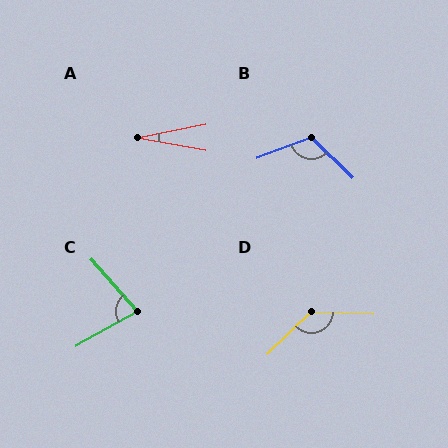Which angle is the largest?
D, at approximately 134 degrees.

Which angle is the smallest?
A, at approximately 22 degrees.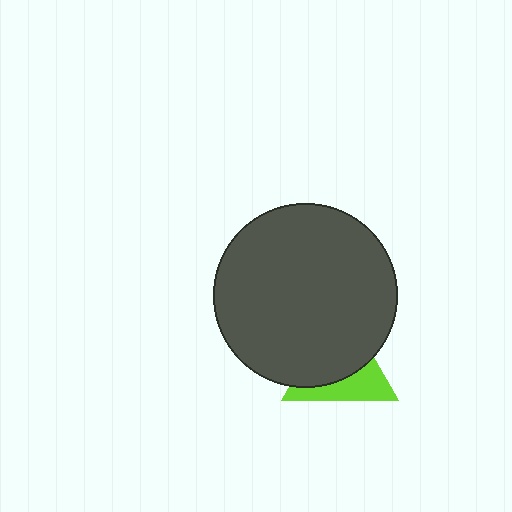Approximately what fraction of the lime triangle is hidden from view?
Roughly 60% of the lime triangle is hidden behind the dark gray circle.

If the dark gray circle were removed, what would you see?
You would see the complete lime triangle.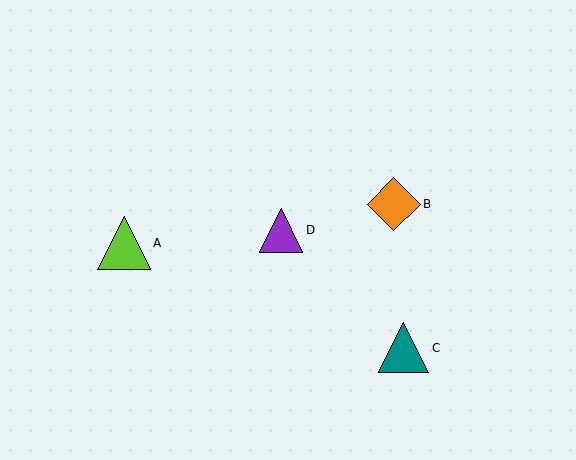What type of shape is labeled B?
Shape B is an orange diamond.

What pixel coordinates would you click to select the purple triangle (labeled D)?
Click at (281, 230) to select the purple triangle D.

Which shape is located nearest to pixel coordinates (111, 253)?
The lime triangle (labeled A) at (124, 243) is nearest to that location.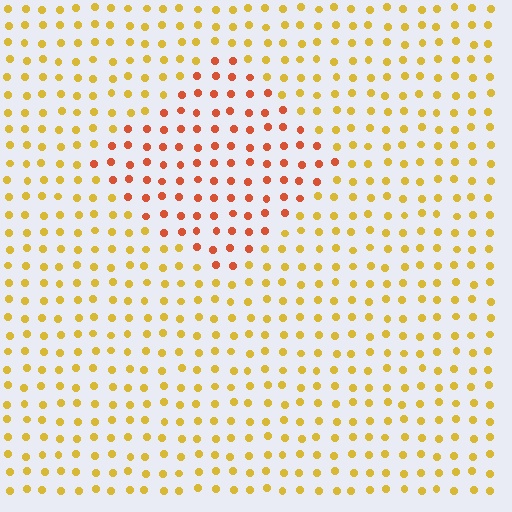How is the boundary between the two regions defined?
The boundary is defined purely by a slight shift in hue (about 38 degrees). Spacing, size, and orientation are identical on both sides.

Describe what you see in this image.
The image is filled with small yellow elements in a uniform arrangement. A diamond-shaped region is visible where the elements are tinted to a slightly different hue, forming a subtle color boundary.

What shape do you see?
I see a diamond.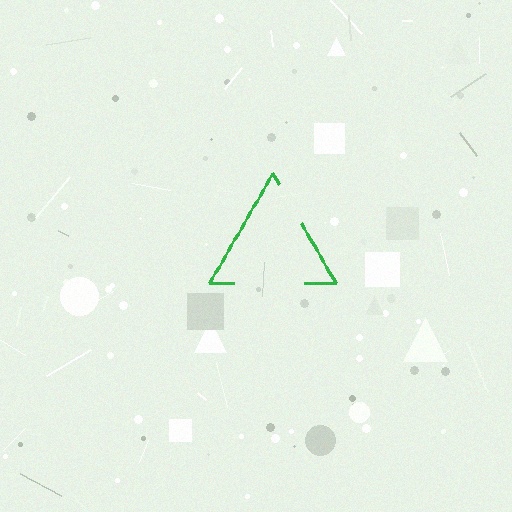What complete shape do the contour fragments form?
The contour fragments form a triangle.